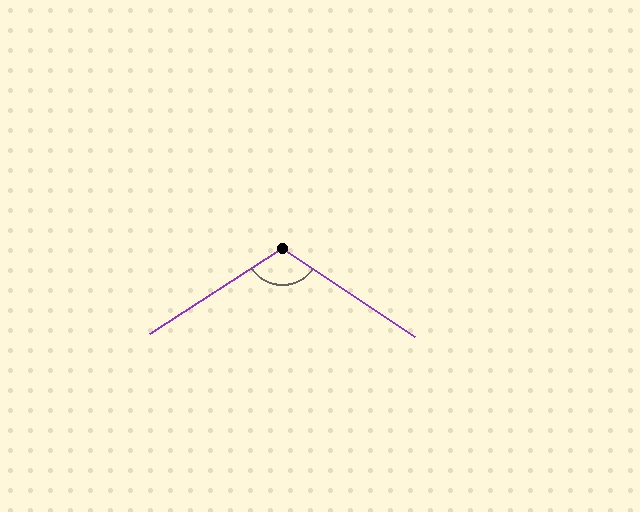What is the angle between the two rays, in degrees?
Approximately 113 degrees.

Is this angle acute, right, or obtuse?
It is obtuse.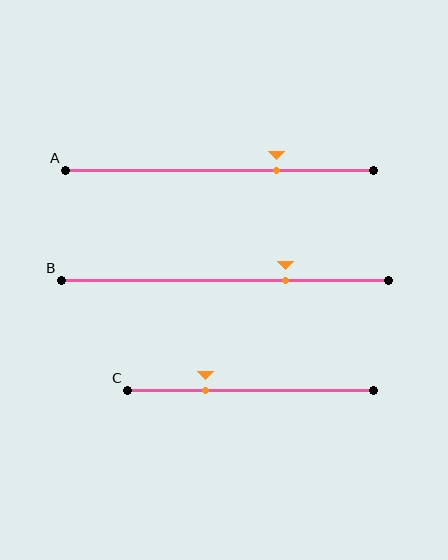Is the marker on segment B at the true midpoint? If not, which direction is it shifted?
No, the marker on segment B is shifted to the right by about 19% of the segment length.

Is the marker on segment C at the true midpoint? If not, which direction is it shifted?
No, the marker on segment C is shifted to the left by about 18% of the segment length.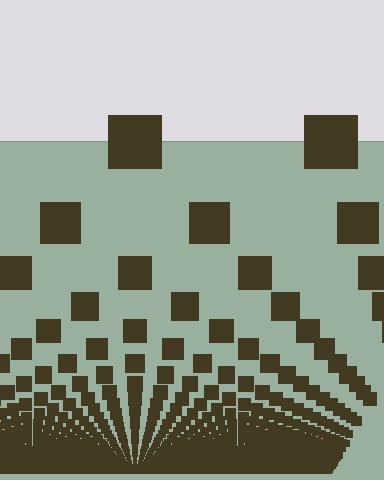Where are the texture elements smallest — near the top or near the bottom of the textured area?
Near the bottom.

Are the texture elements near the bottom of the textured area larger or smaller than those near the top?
Smaller. The gradient is inverted — elements near the bottom are smaller and denser.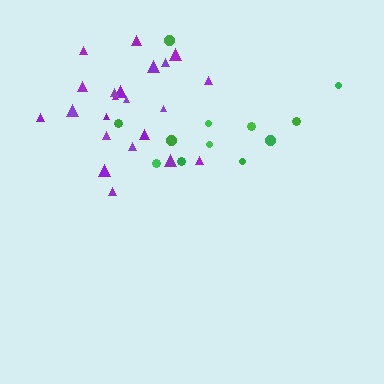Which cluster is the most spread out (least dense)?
Green.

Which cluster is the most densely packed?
Purple.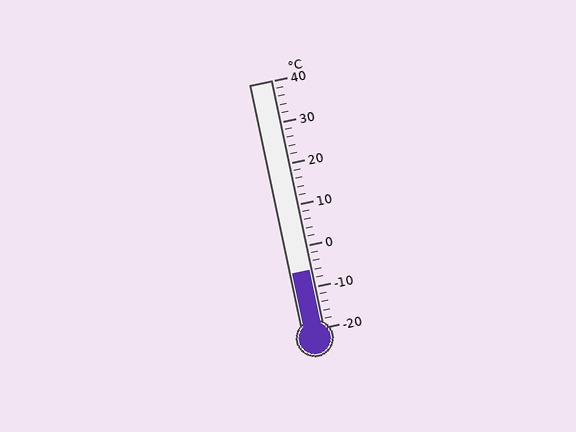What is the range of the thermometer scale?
The thermometer scale ranges from -20°C to 40°C.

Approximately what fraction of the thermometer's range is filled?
The thermometer is filled to approximately 25% of its range.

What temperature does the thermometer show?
The thermometer shows approximately -6°C.